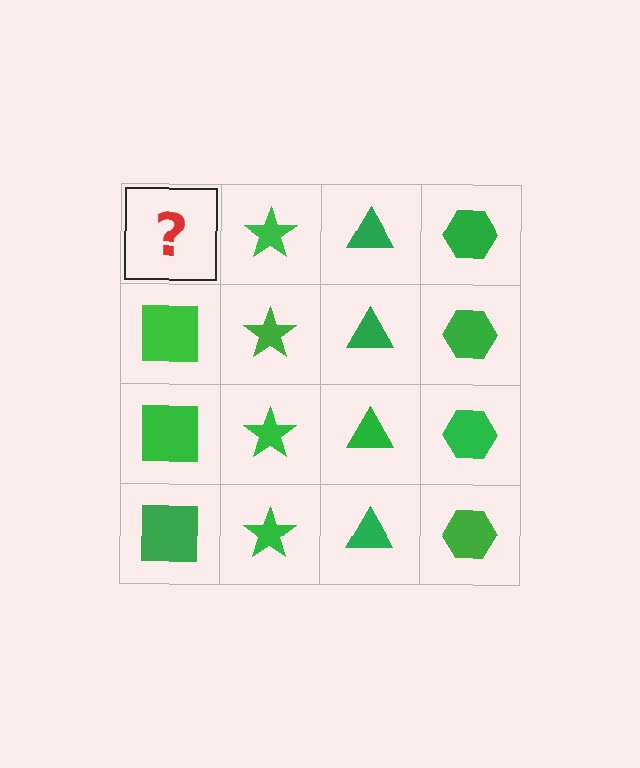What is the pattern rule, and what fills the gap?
The rule is that each column has a consistent shape. The gap should be filled with a green square.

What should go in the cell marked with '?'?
The missing cell should contain a green square.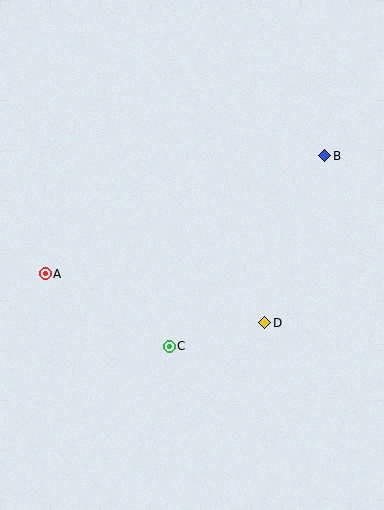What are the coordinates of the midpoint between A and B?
The midpoint between A and B is at (185, 215).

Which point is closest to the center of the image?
Point C at (169, 346) is closest to the center.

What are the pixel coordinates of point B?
Point B is at (325, 156).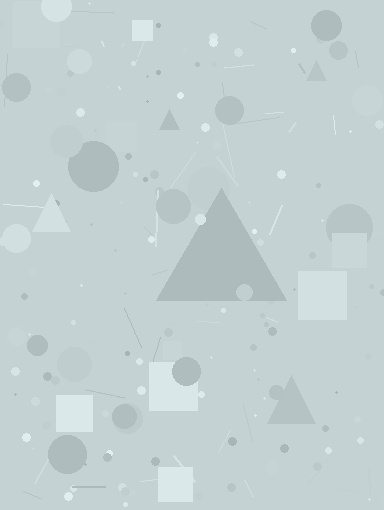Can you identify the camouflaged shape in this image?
The camouflaged shape is a triangle.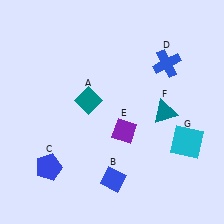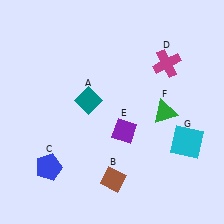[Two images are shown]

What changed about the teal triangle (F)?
In Image 1, F is teal. In Image 2, it changed to green.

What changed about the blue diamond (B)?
In Image 1, B is blue. In Image 2, it changed to brown.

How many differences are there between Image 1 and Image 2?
There are 3 differences between the two images.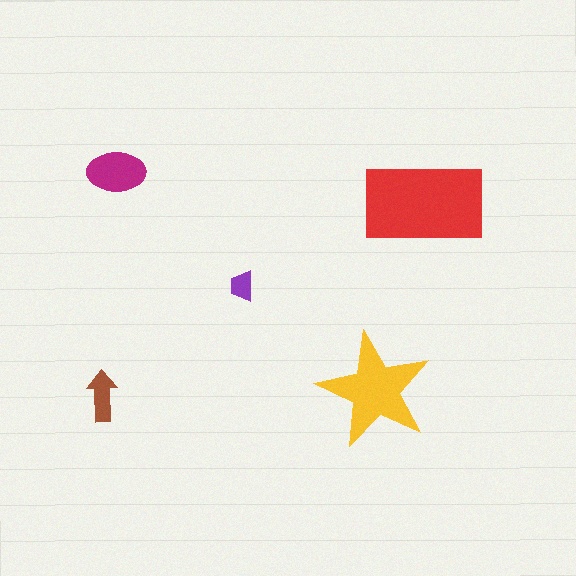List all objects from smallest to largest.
The purple trapezoid, the brown arrow, the magenta ellipse, the yellow star, the red rectangle.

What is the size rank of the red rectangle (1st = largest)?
1st.